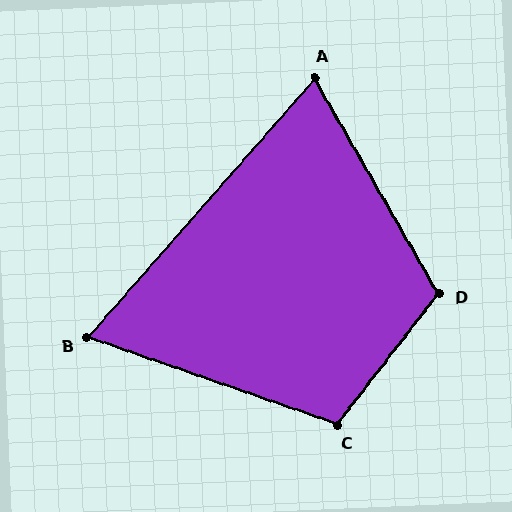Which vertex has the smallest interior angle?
B, at approximately 68 degrees.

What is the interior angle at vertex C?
Approximately 109 degrees (obtuse).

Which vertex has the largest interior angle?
D, at approximately 112 degrees.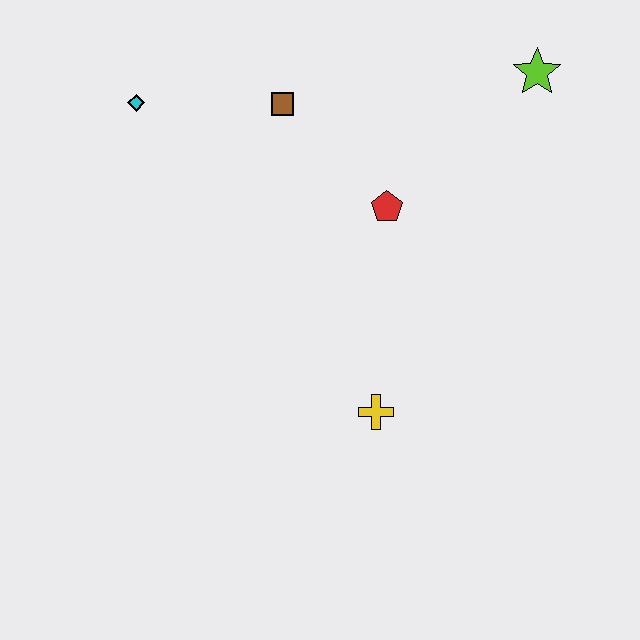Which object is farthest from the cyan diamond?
The lime star is farthest from the cyan diamond.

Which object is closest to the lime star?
The red pentagon is closest to the lime star.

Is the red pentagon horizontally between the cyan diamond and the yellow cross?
No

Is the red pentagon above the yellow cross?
Yes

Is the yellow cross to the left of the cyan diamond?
No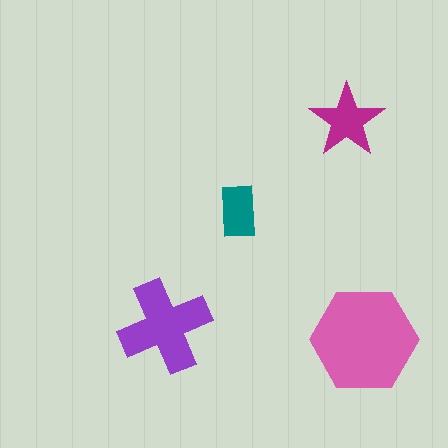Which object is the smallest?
The teal rectangle.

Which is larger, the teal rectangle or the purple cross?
The purple cross.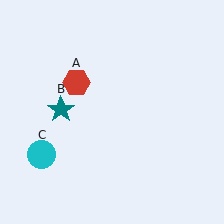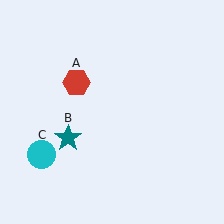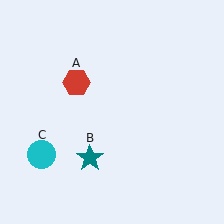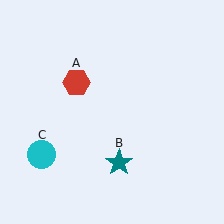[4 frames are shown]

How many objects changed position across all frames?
1 object changed position: teal star (object B).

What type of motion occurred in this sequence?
The teal star (object B) rotated counterclockwise around the center of the scene.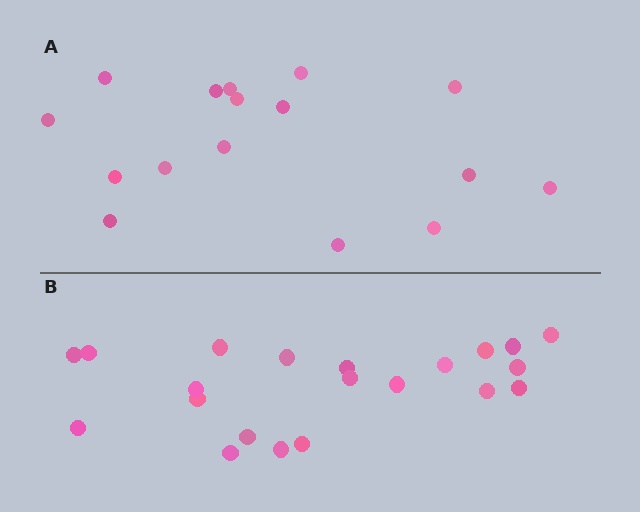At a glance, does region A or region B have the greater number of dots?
Region B (the bottom region) has more dots.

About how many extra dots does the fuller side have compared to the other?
Region B has about 5 more dots than region A.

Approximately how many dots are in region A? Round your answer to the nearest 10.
About 20 dots. (The exact count is 16, which rounds to 20.)